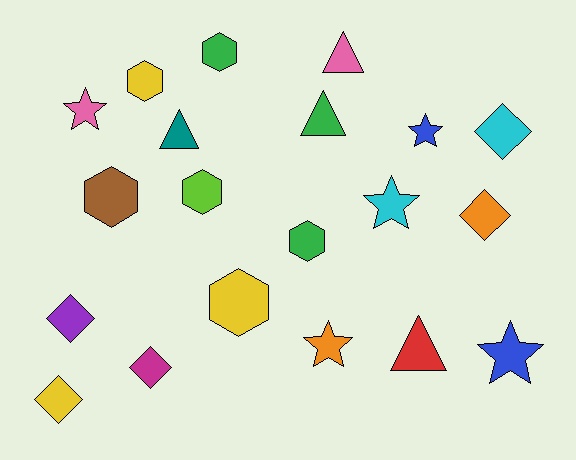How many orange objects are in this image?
There are 2 orange objects.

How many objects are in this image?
There are 20 objects.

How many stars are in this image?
There are 5 stars.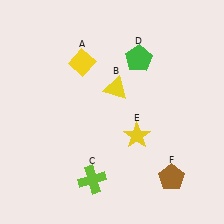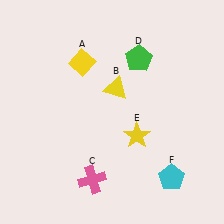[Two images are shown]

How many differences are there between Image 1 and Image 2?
There are 2 differences between the two images.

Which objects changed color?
C changed from lime to pink. F changed from brown to cyan.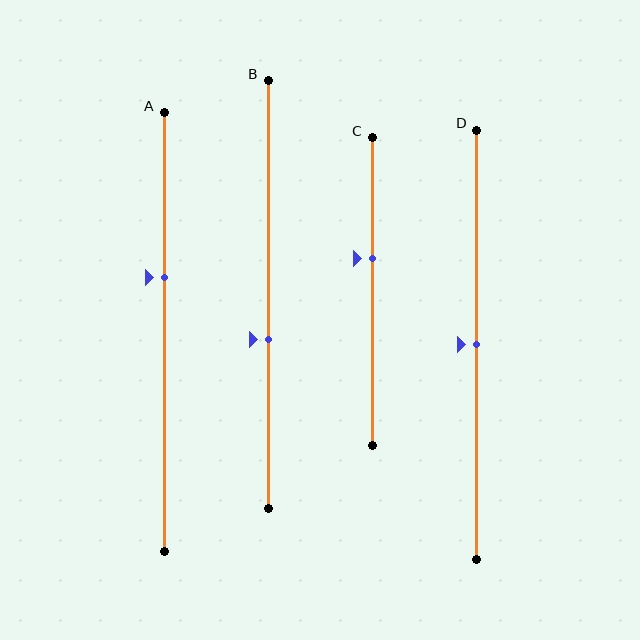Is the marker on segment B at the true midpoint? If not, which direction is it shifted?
No, the marker on segment B is shifted downward by about 10% of the segment length.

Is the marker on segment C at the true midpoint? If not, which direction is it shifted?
No, the marker on segment C is shifted upward by about 11% of the segment length.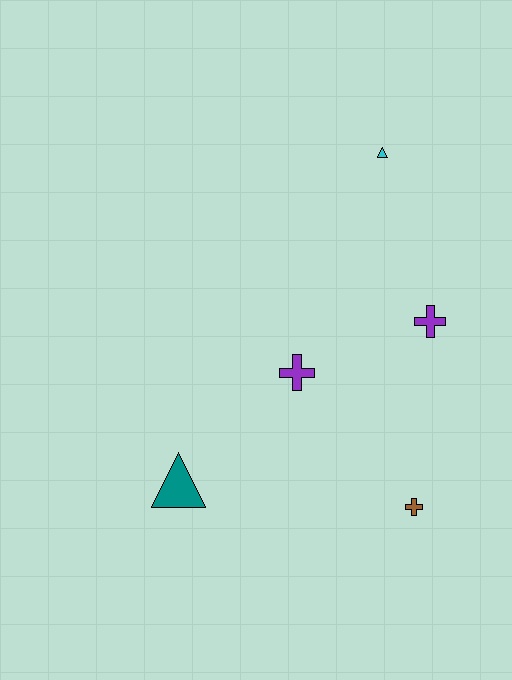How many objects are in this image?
There are 5 objects.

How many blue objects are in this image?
There are no blue objects.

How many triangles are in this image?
There are 2 triangles.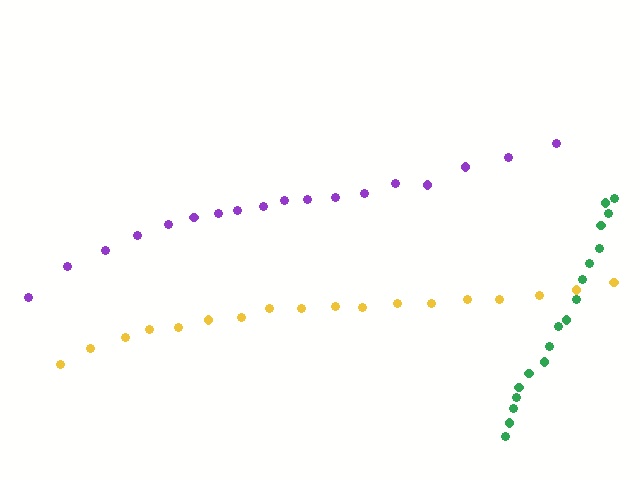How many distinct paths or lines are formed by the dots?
There are 3 distinct paths.